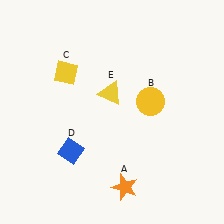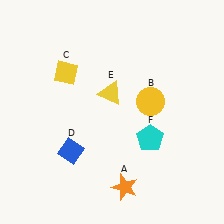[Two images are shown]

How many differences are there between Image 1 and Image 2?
There is 1 difference between the two images.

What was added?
A cyan pentagon (F) was added in Image 2.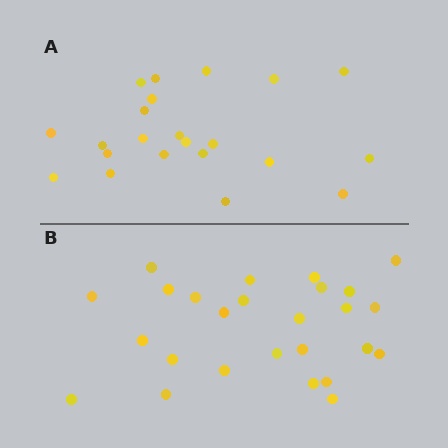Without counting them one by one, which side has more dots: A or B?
Region B (the bottom region) has more dots.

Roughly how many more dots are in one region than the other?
Region B has about 4 more dots than region A.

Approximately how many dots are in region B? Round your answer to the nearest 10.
About 30 dots. (The exact count is 26, which rounds to 30.)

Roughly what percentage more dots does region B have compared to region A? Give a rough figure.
About 20% more.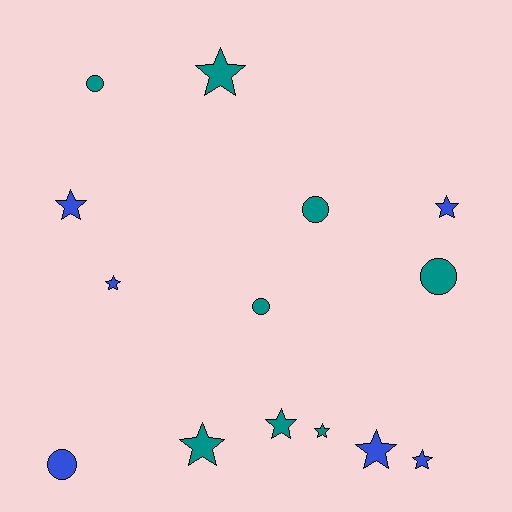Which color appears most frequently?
Teal, with 8 objects.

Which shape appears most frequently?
Star, with 9 objects.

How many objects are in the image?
There are 14 objects.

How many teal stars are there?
There are 4 teal stars.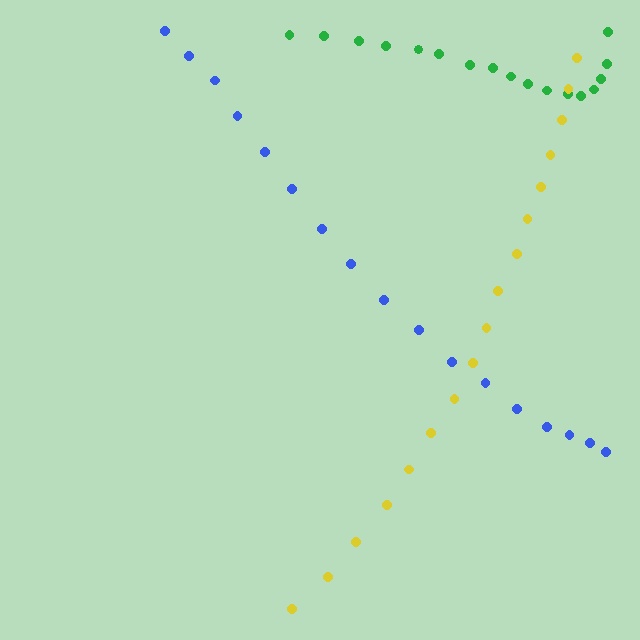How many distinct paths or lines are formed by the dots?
There are 3 distinct paths.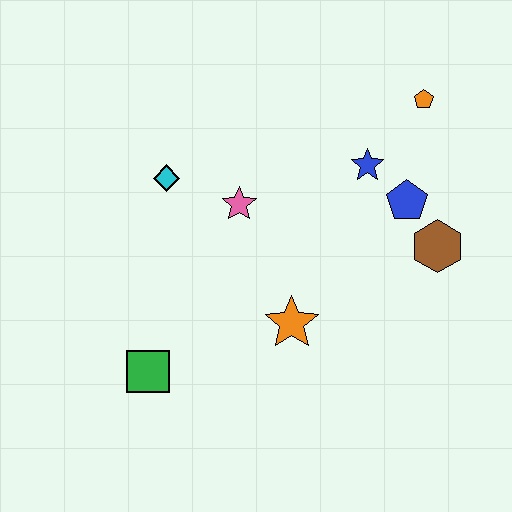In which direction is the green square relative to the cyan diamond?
The green square is below the cyan diamond.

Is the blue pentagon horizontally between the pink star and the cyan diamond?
No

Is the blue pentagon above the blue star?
No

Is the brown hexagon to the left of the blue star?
No